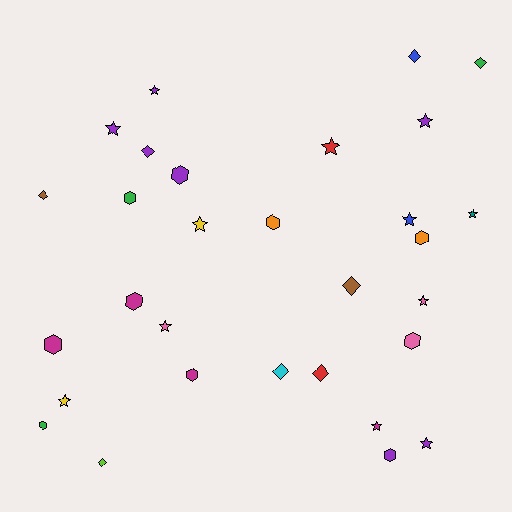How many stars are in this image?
There are 12 stars.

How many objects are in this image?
There are 30 objects.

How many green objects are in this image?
There are 3 green objects.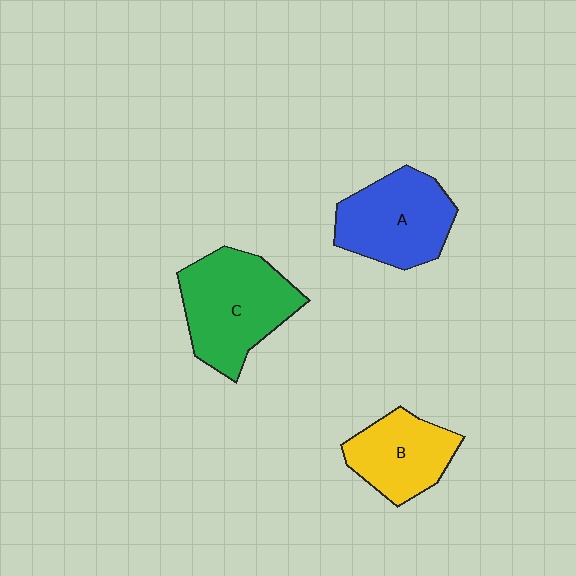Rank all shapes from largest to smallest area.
From largest to smallest: C (green), A (blue), B (yellow).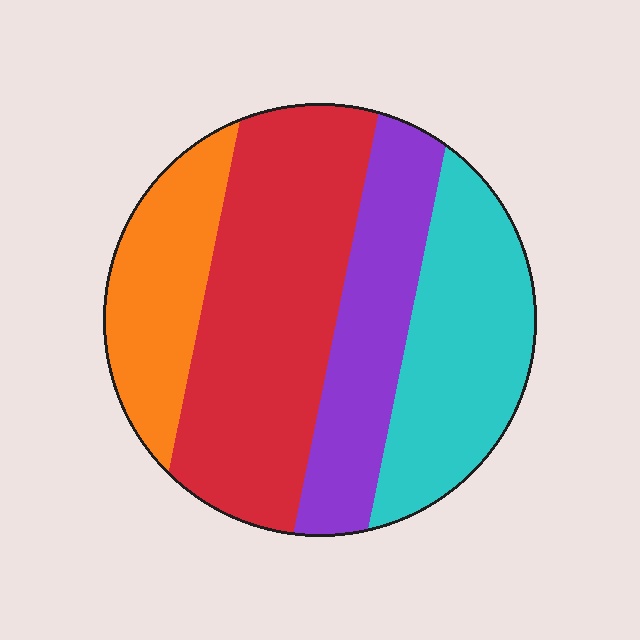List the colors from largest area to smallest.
From largest to smallest: red, cyan, purple, orange.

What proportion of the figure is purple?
Purple takes up about one fifth (1/5) of the figure.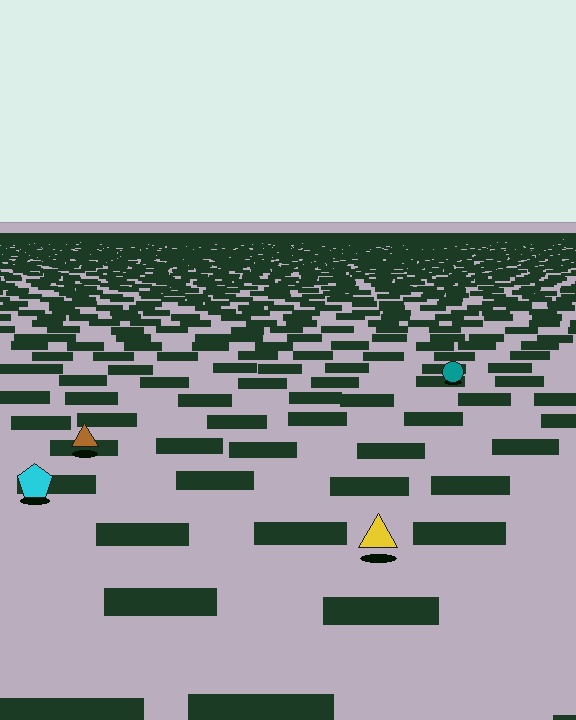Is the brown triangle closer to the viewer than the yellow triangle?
No. The yellow triangle is closer — you can tell from the texture gradient: the ground texture is coarser near it.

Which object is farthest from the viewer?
The teal circle is farthest from the viewer. It appears smaller and the ground texture around it is denser.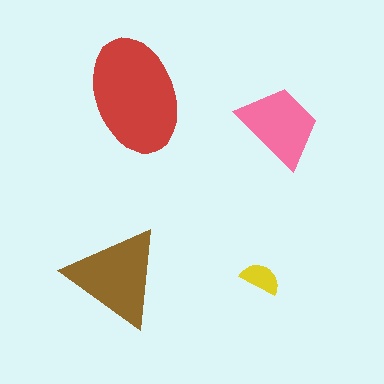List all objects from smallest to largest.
The yellow semicircle, the pink trapezoid, the brown triangle, the red ellipse.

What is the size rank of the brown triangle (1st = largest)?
2nd.